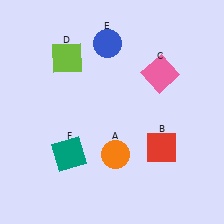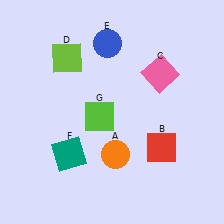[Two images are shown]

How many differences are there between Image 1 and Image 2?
There is 1 difference between the two images.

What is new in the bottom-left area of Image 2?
A lime square (G) was added in the bottom-left area of Image 2.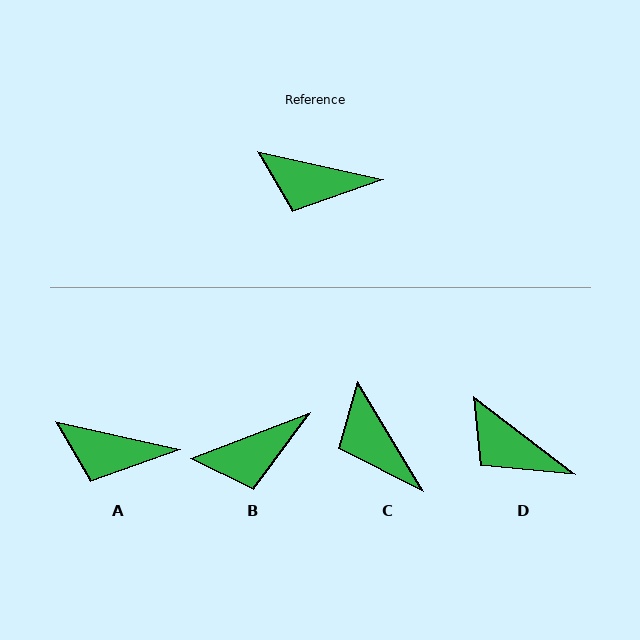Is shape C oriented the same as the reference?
No, it is off by about 47 degrees.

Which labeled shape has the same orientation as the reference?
A.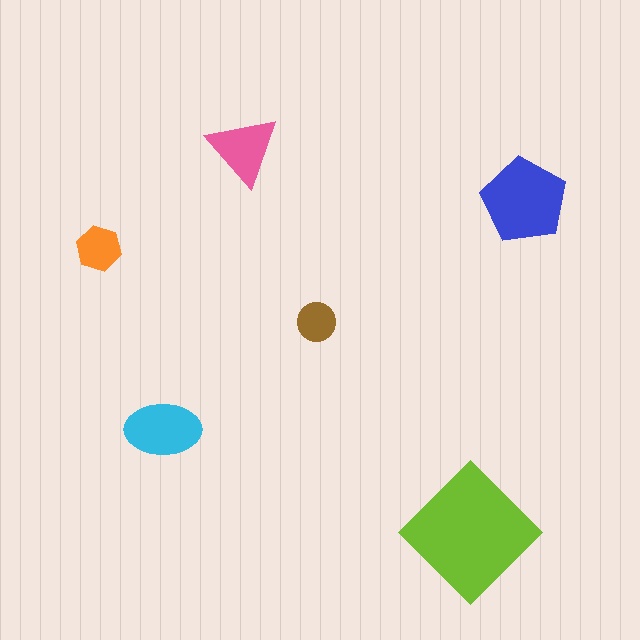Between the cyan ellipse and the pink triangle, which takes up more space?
The cyan ellipse.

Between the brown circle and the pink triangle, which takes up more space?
The pink triangle.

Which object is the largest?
The lime diamond.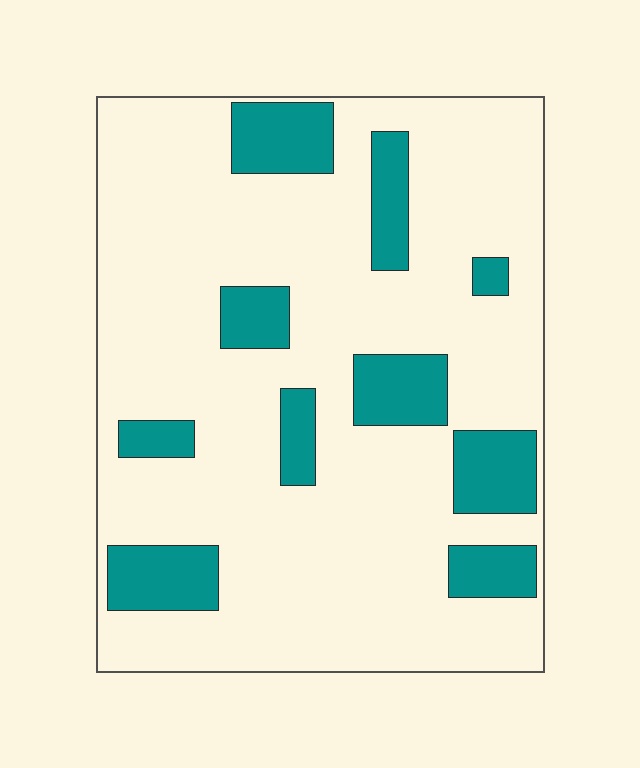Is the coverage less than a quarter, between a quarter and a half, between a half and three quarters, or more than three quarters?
Less than a quarter.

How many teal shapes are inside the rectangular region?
10.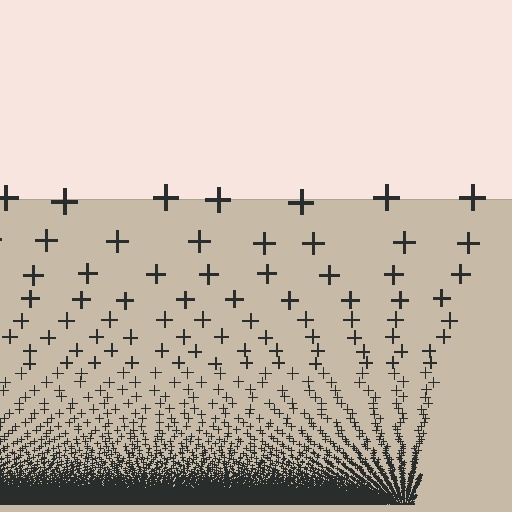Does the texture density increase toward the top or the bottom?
Density increases toward the bottom.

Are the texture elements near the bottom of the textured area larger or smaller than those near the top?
Smaller. The gradient is inverted — elements near the bottom are smaller and denser.